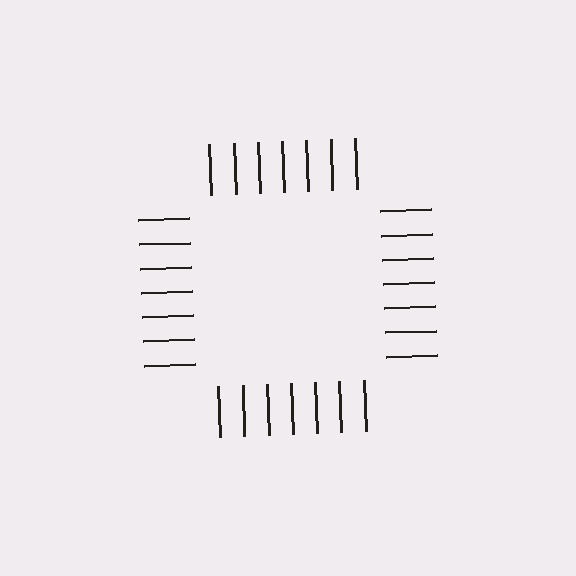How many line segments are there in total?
28 — 7 along each of the 4 edges.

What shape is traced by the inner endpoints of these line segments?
An illusory square — the line segments terminate on its edges but no continuous stroke is drawn.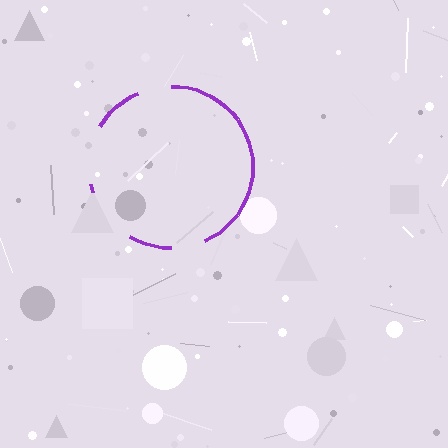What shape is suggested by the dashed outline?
The dashed outline suggests a circle.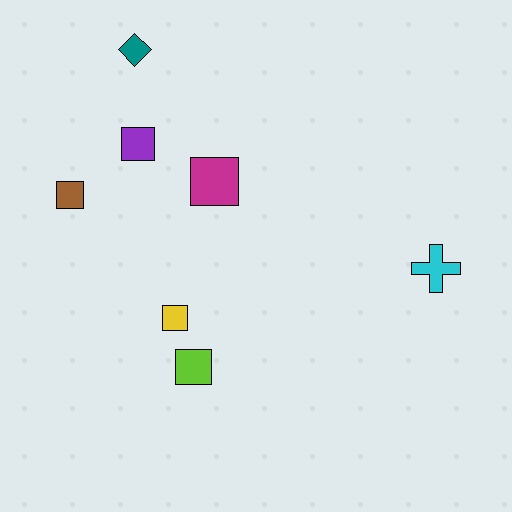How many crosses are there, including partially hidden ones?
There is 1 cross.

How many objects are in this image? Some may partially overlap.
There are 7 objects.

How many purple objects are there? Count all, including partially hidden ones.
There is 1 purple object.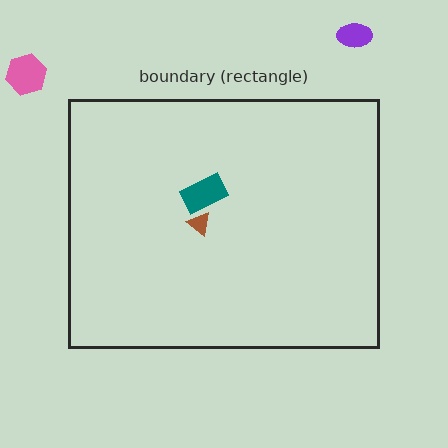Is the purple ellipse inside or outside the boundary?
Outside.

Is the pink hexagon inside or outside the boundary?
Outside.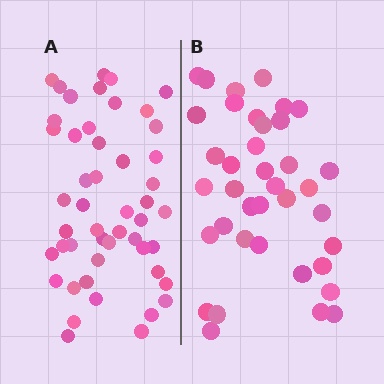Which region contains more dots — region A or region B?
Region A (the left region) has more dots.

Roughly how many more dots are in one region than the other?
Region A has roughly 12 or so more dots than region B.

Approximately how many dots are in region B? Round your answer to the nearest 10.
About 40 dots. (The exact count is 38, which rounds to 40.)